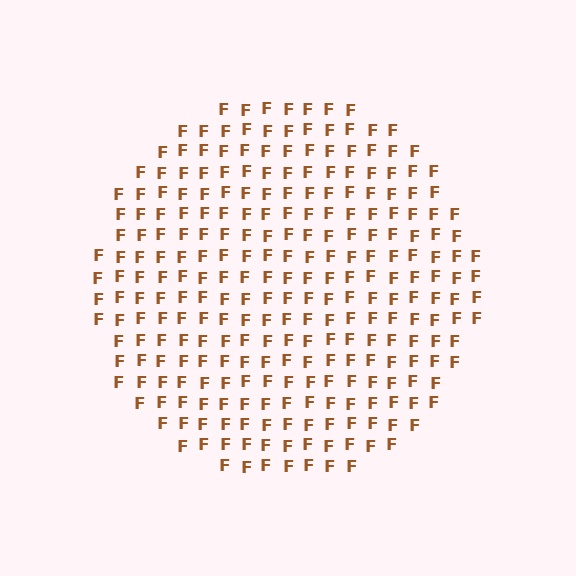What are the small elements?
The small elements are letter F's.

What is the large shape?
The large shape is a circle.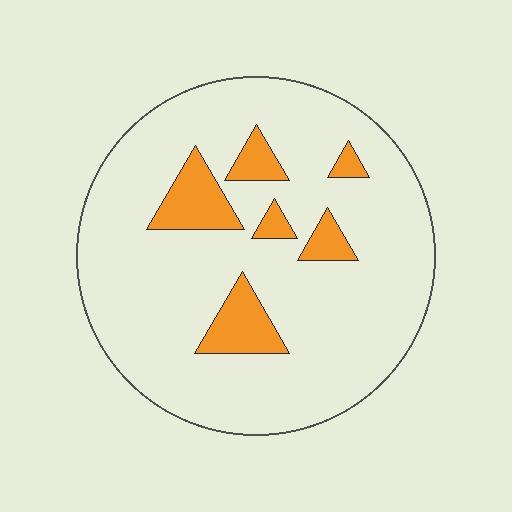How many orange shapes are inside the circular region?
6.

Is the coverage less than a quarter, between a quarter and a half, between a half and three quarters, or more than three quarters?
Less than a quarter.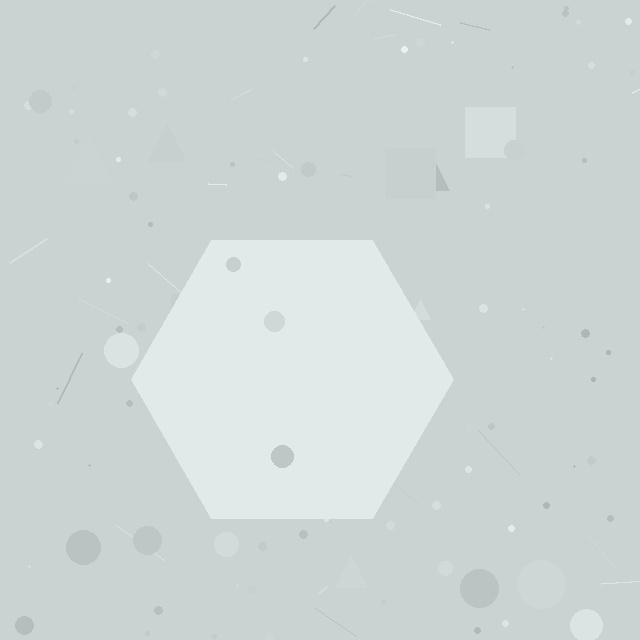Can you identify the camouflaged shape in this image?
The camouflaged shape is a hexagon.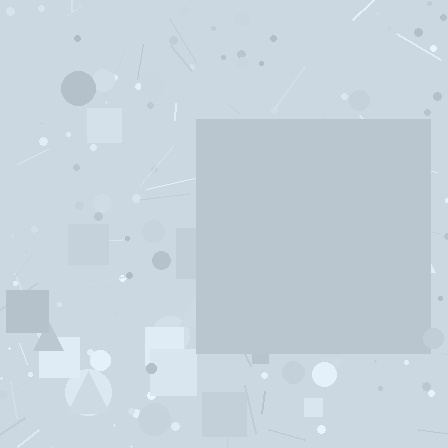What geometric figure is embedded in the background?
A square is embedded in the background.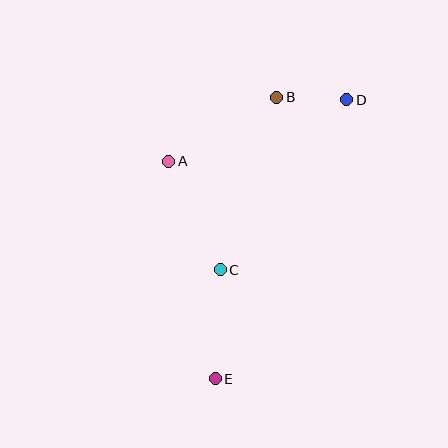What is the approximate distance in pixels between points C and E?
The distance between C and E is approximately 109 pixels.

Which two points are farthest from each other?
Points D and E are farthest from each other.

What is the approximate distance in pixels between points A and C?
The distance between A and C is approximately 120 pixels.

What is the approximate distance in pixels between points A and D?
The distance between A and D is approximately 188 pixels.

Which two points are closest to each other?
Points B and D are closest to each other.